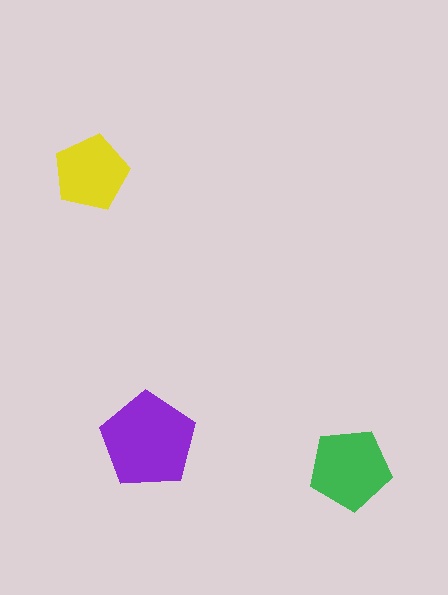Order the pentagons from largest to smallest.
the purple one, the green one, the yellow one.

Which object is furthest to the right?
The green pentagon is rightmost.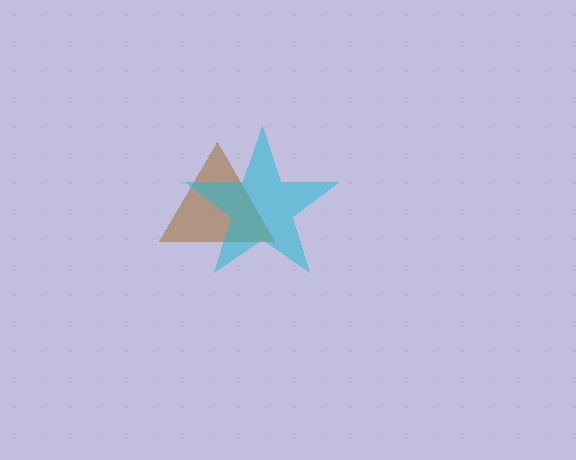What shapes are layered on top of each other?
The layered shapes are: a brown triangle, a cyan star.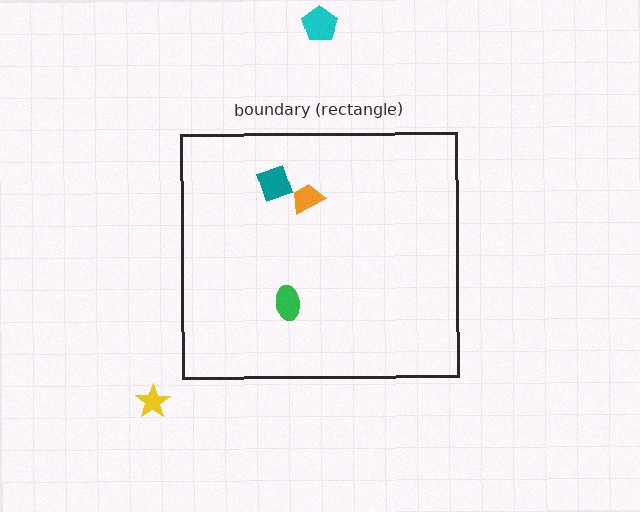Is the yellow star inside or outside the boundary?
Outside.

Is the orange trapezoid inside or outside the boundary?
Inside.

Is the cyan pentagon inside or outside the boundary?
Outside.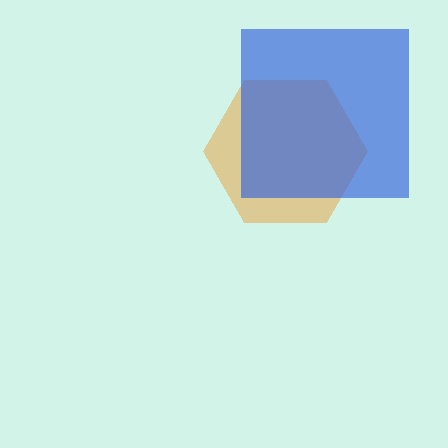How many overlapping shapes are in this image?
There are 2 overlapping shapes in the image.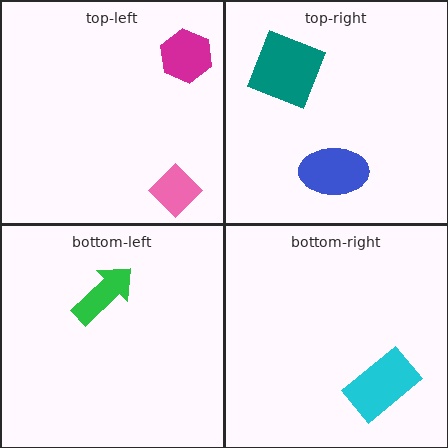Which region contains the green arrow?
The bottom-left region.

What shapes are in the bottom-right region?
The cyan rectangle.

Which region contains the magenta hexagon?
The top-left region.